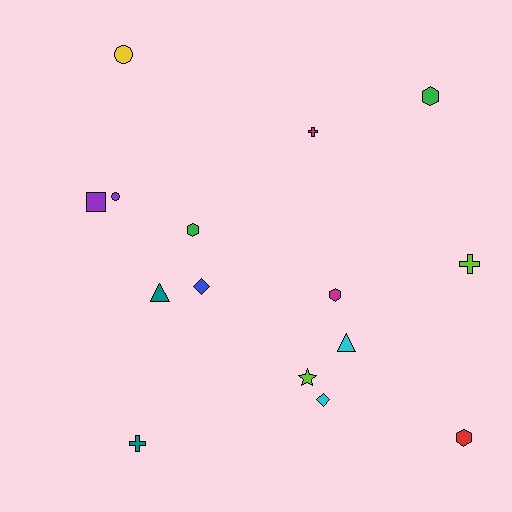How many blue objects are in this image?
There is 1 blue object.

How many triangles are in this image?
There are 2 triangles.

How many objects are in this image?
There are 15 objects.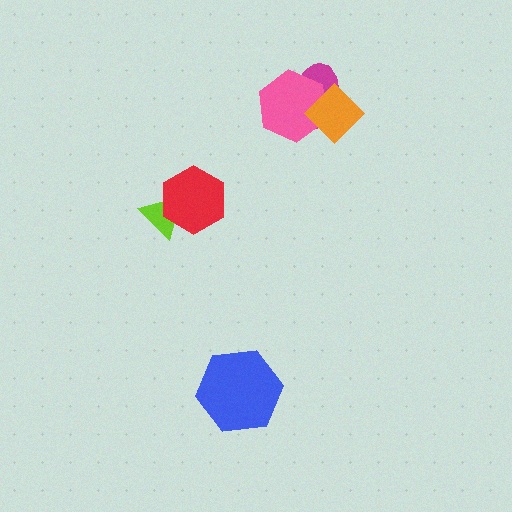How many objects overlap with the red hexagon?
1 object overlaps with the red hexagon.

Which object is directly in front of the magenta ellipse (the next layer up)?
The pink hexagon is directly in front of the magenta ellipse.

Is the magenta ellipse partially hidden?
Yes, it is partially covered by another shape.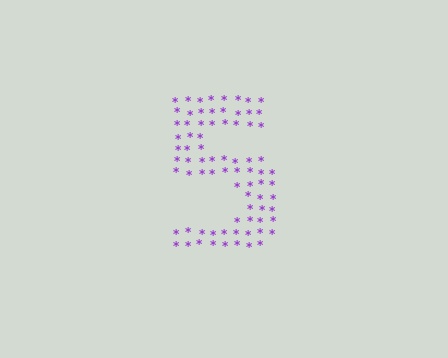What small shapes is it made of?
It is made of small asterisks.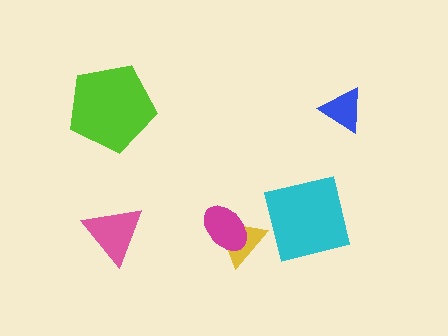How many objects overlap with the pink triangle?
0 objects overlap with the pink triangle.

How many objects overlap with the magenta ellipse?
1 object overlaps with the magenta ellipse.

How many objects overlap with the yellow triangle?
2 objects overlap with the yellow triangle.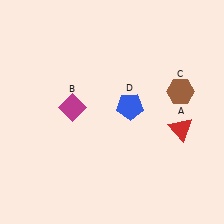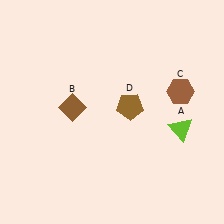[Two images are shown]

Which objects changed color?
A changed from red to lime. B changed from magenta to brown. D changed from blue to brown.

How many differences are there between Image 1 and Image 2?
There are 3 differences between the two images.